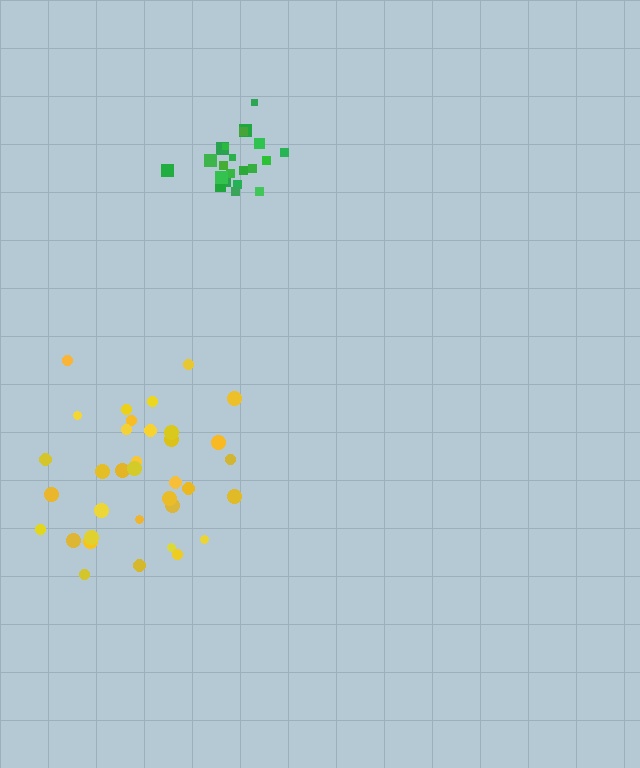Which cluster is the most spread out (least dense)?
Yellow.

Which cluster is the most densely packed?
Green.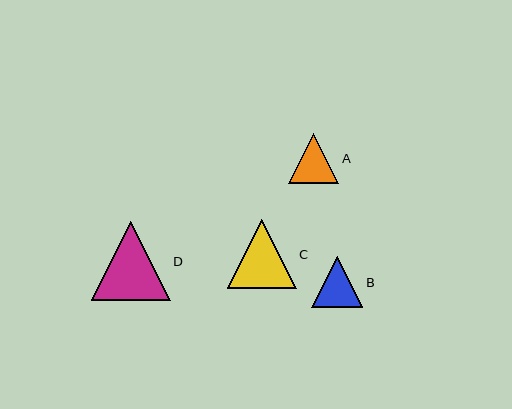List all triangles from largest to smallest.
From largest to smallest: D, C, B, A.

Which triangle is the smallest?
Triangle A is the smallest with a size of approximately 50 pixels.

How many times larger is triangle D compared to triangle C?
Triangle D is approximately 1.1 times the size of triangle C.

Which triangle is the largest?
Triangle D is the largest with a size of approximately 79 pixels.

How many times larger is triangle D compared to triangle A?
Triangle D is approximately 1.6 times the size of triangle A.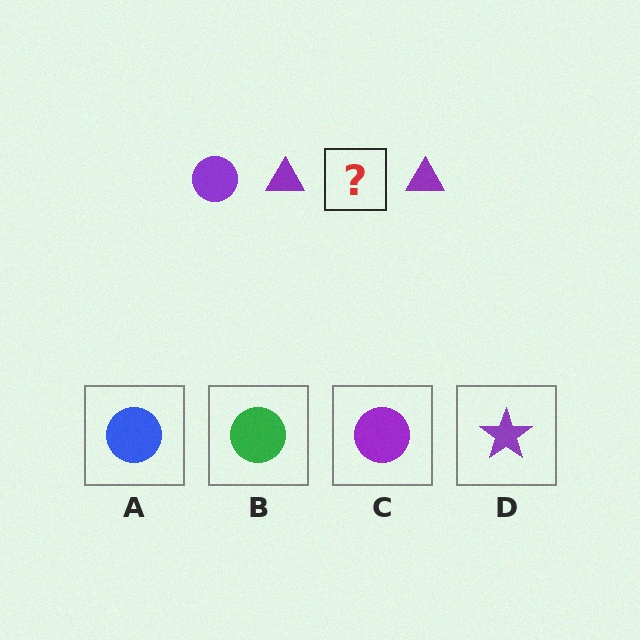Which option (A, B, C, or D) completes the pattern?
C.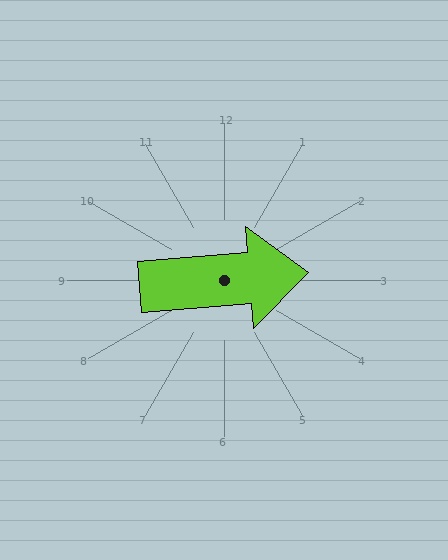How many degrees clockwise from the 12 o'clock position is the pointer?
Approximately 85 degrees.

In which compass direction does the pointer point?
East.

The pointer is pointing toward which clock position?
Roughly 3 o'clock.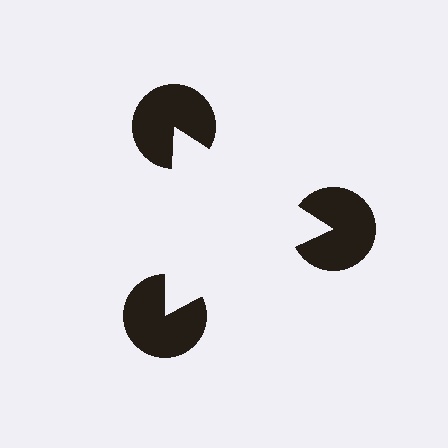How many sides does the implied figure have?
3 sides.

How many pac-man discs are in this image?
There are 3 — one at each vertex of the illusory triangle.